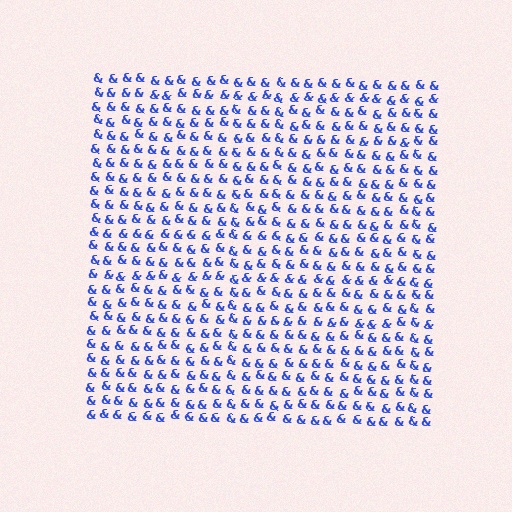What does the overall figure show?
The overall figure shows a square.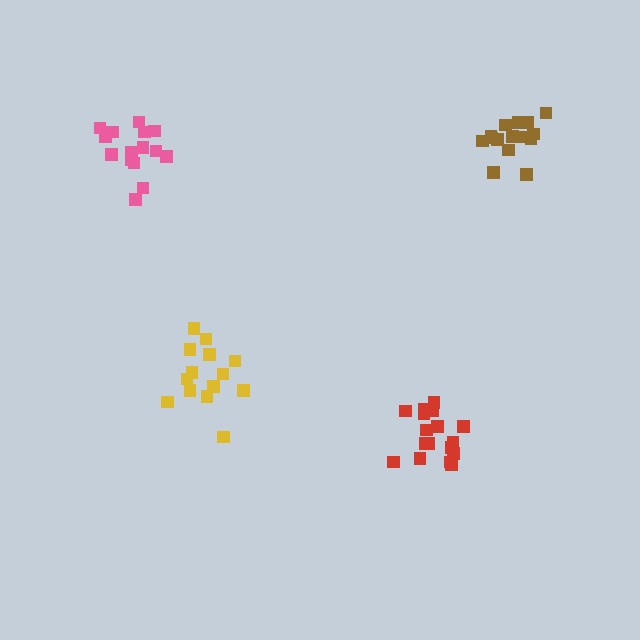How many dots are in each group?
Group 1: 17 dots, Group 2: 15 dots, Group 3: 15 dots, Group 4: 14 dots (61 total).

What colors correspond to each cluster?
The clusters are colored: red, brown, pink, yellow.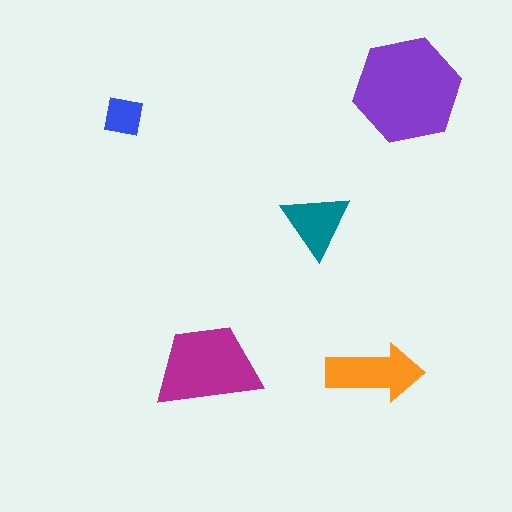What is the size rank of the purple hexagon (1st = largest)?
1st.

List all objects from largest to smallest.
The purple hexagon, the magenta trapezoid, the orange arrow, the teal triangle, the blue square.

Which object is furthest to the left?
The blue square is leftmost.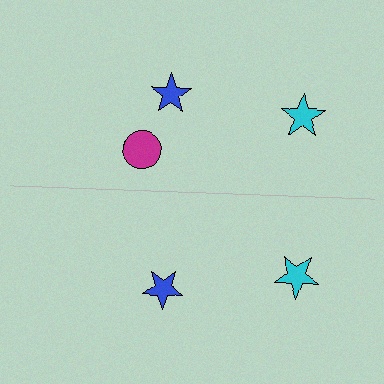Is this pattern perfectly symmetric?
No, the pattern is not perfectly symmetric. A magenta circle is missing from the bottom side.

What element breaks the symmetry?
A magenta circle is missing from the bottom side.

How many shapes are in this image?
There are 5 shapes in this image.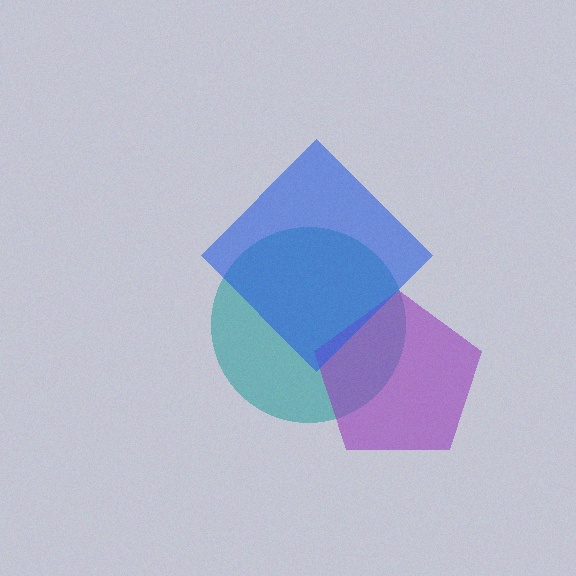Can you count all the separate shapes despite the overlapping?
Yes, there are 3 separate shapes.